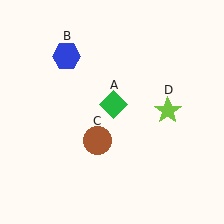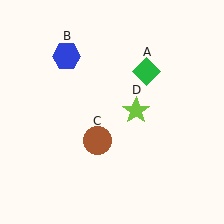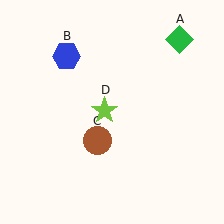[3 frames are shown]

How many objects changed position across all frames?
2 objects changed position: green diamond (object A), lime star (object D).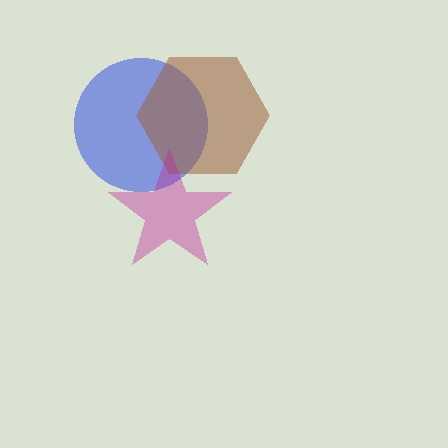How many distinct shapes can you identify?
There are 3 distinct shapes: a blue circle, a brown hexagon, a magenta star.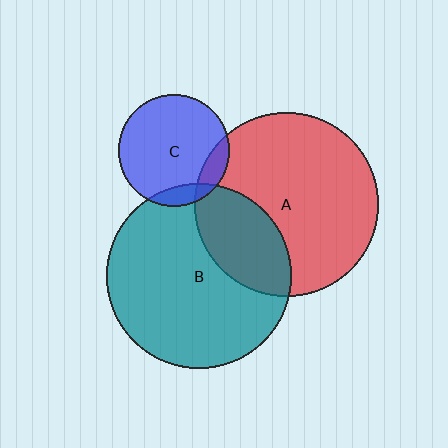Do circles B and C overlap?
Yes.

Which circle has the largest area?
Circle B (teal).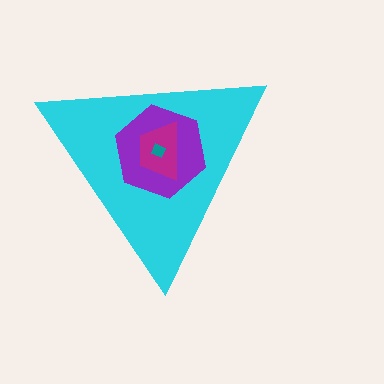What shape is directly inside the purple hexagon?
The magenta trapezoid.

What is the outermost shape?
The cyan triangle.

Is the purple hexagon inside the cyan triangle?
Yes.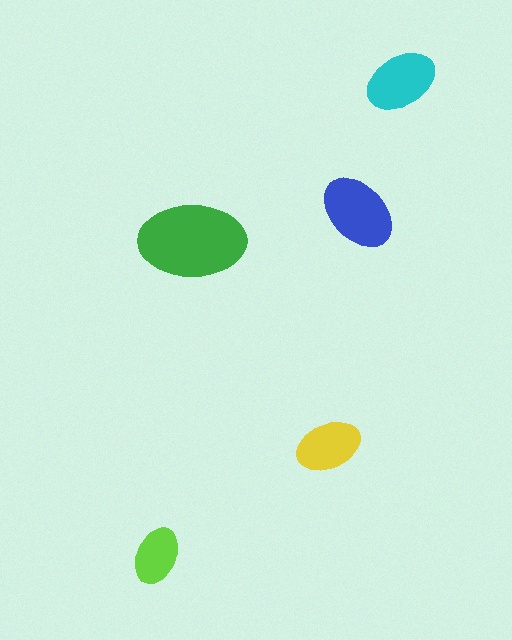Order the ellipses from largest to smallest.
the green one, the blue one, the cyan one, the yellow one, the lime one.